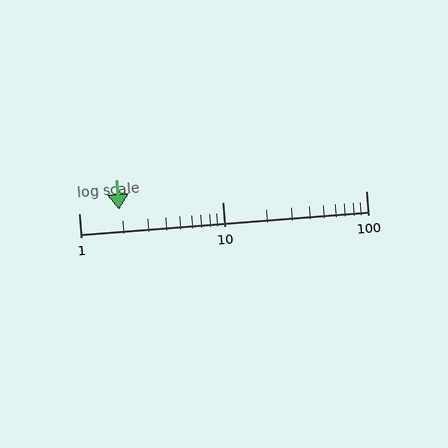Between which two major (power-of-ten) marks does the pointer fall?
The pointer is between 1 and 10.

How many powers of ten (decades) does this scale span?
The scale spans 2 decades, from 1 to 100.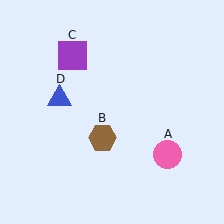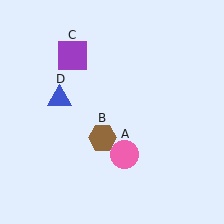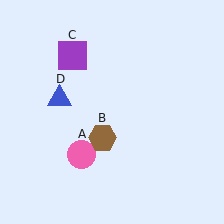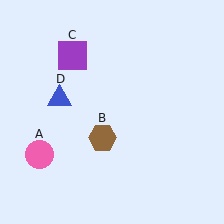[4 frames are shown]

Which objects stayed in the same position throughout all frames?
Brown hexagon (object B) and purple square (object C) and blue triangle (object D) remained stationary.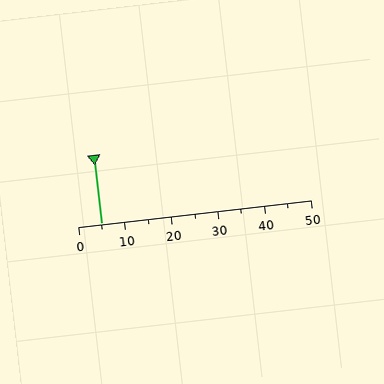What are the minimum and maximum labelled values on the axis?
The axis runs from 0 to 50.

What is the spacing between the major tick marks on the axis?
The major ticks are spaced 10 apart.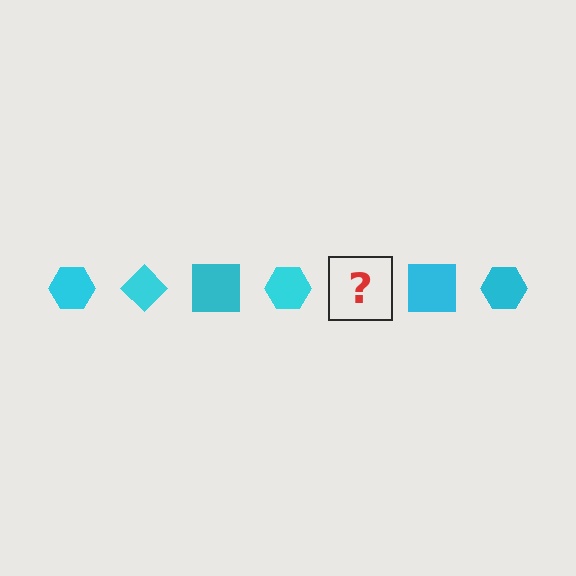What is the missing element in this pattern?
The missing element is a cyan diamond.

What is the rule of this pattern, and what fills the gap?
The rule is that the pattern cycles through hexagon, diamond, square shapes in cyan. The gap should be filled with a cyan diamond.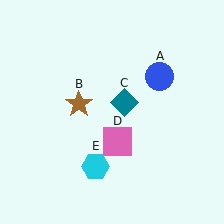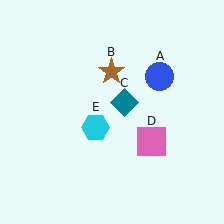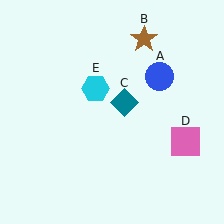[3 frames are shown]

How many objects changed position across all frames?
3 objects changed position: brown star (object B), pink square (object D), cyan hexagon (object E).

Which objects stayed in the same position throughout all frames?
Blue circle (object A) and teal diamond (object C) remained stationary.